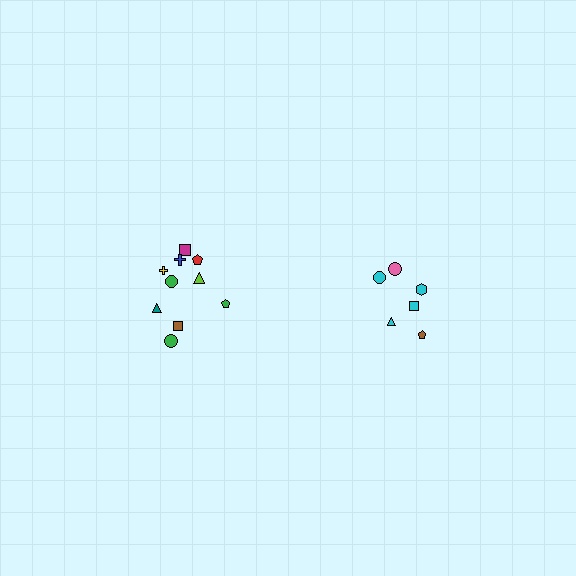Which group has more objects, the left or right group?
The left group.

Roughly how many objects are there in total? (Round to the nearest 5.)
Roughly 15 objects in total.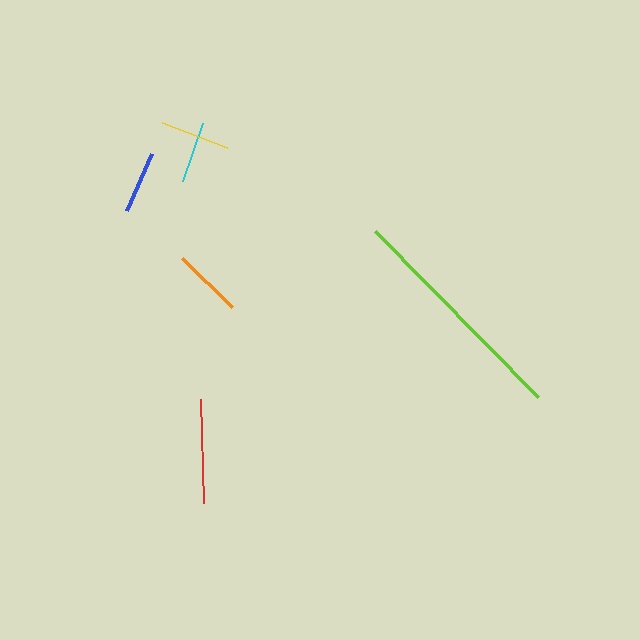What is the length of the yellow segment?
The yellow segment is approximately 69 pixels long.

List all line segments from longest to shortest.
From longest to shortest: lime, red, orange, yellow, blue, cyan.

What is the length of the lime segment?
The lime segment is approximately 233 pixels long.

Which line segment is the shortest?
The cyan line is the shortest at approximately 61 pixels.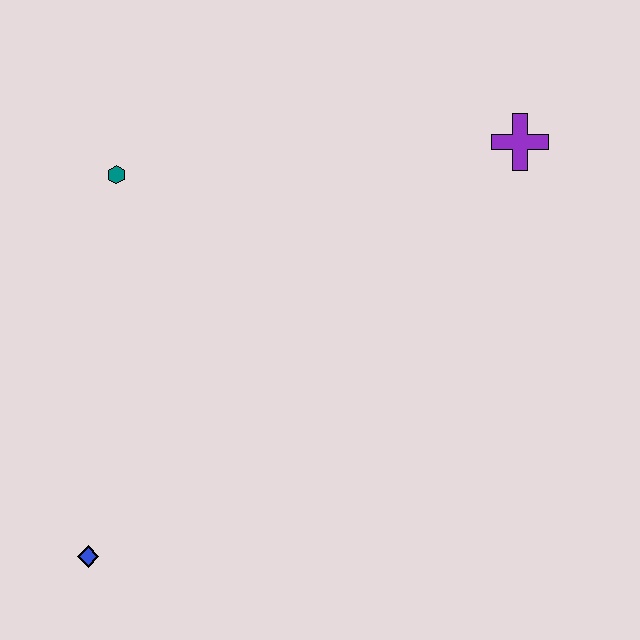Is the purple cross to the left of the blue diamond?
No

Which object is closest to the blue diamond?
The teal hexagon is closest to the blue diamond.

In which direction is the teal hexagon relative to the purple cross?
The teal hexagon is to the left of the purple cross.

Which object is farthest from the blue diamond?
The purple cross is farthest from the blue diamond.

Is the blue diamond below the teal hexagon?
Yes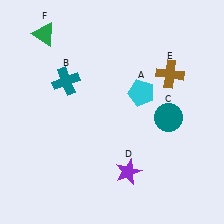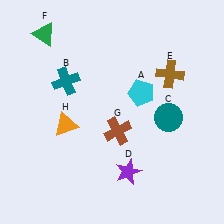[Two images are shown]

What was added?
A brown cross (G), an orange triangle (H) were added in Image 2.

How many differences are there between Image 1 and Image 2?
There are 2 differences between the two images.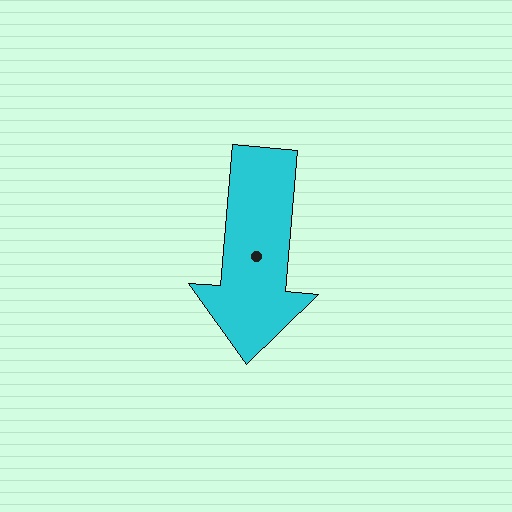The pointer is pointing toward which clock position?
Roughly 6 o'clock.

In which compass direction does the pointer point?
South.